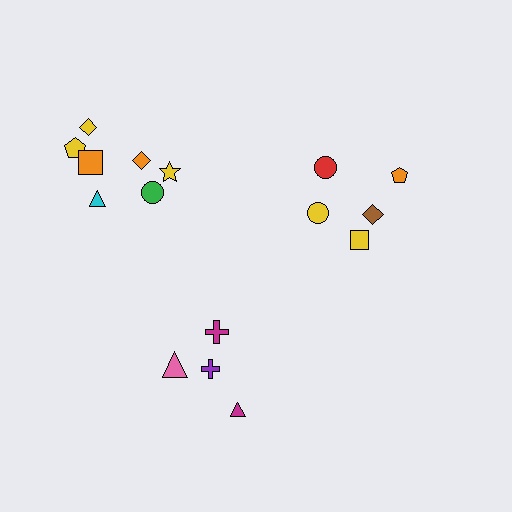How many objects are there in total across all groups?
There are 16 objects.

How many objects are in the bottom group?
There are 4 objects.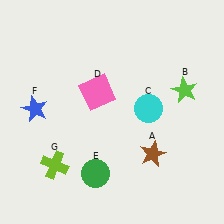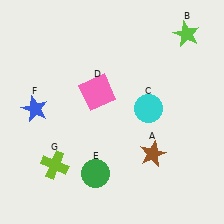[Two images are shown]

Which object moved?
The lime star (B) moved up.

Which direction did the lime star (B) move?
The lime star (B) moved up.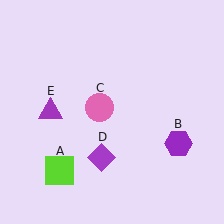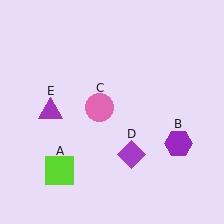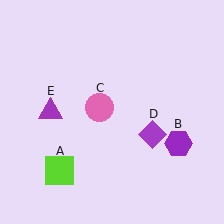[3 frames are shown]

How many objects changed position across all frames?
1 object changed position: purple diamond (object D).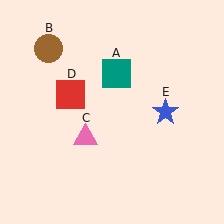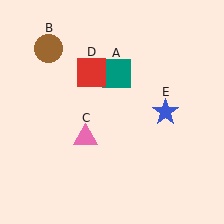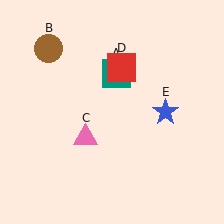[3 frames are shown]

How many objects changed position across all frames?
1 object changed position: red square (object D).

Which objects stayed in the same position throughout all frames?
Teal square (object A) and brown circle (object B) and pink triangle (object C) and blue star (object E) remained stationary.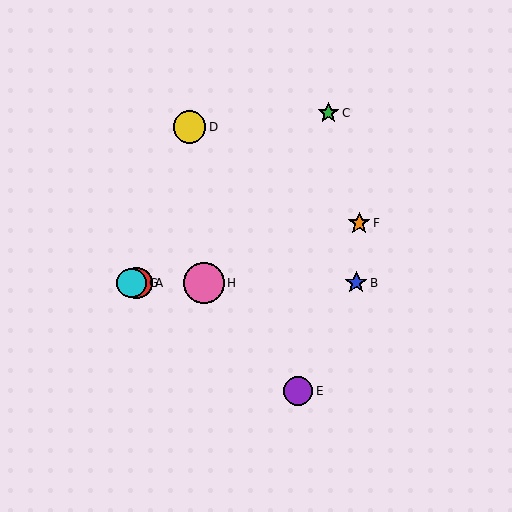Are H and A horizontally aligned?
Yes, both are at y≈283.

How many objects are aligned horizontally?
4 objects (A, B, G, H) are aligned horizontally.